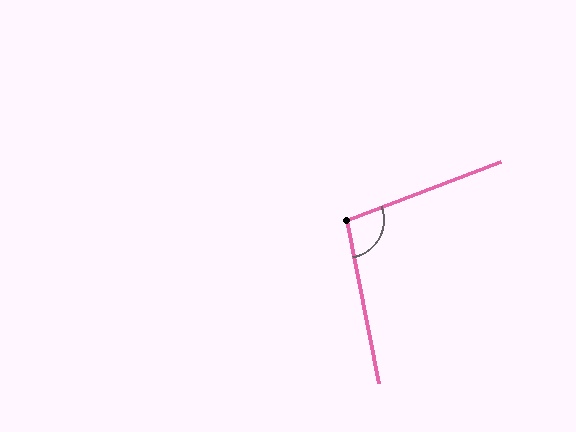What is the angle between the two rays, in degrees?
Approximately 100 degrees.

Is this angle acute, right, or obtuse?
It is obtuse.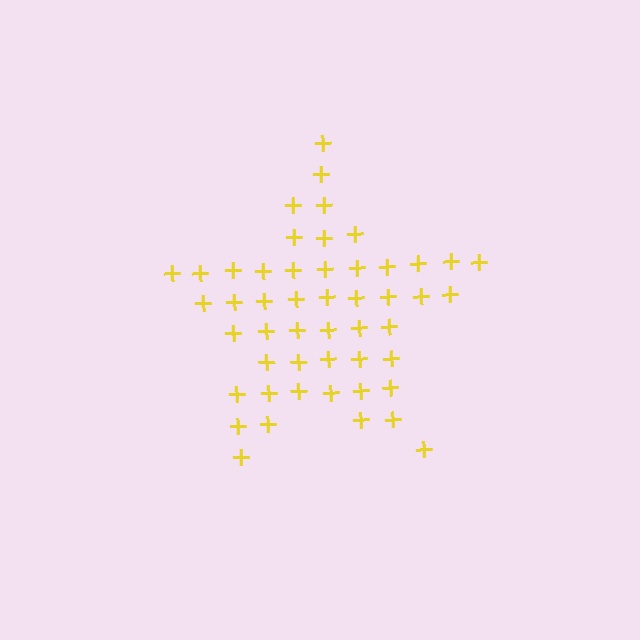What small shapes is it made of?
It is made of small plus signs.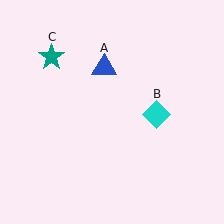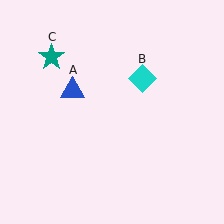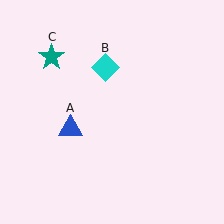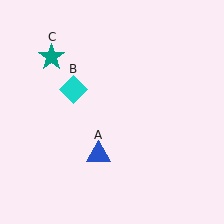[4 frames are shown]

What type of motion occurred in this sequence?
The blue triangle (object A), cyan diamond (object B) rotated counterclockwise around the center of the scene.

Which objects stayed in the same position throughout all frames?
Teal star (object C) remained stationary.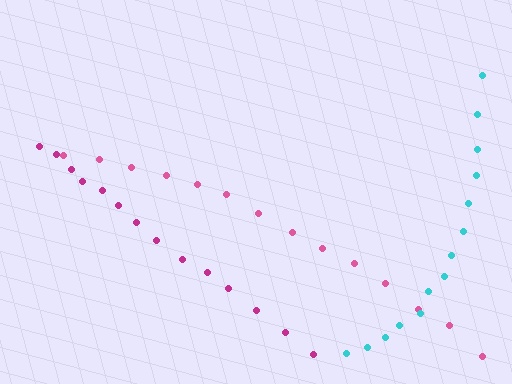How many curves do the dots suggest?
There are 3 distinct paths.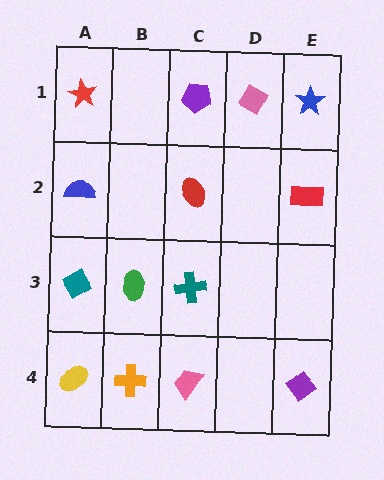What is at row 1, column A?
A red star.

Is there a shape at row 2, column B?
No, that cell is empty.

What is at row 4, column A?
A yellow ellipse.